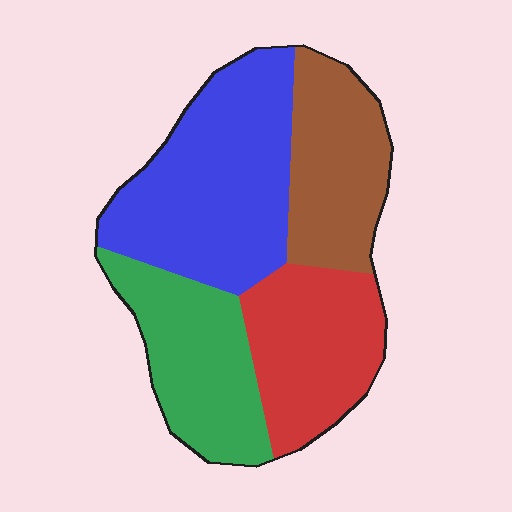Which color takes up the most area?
Blue, at roughly 35%.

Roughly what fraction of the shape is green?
Green covers about 20% of the shape.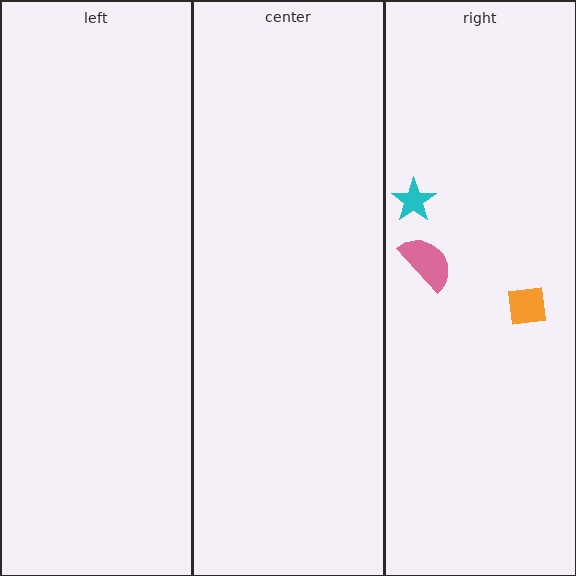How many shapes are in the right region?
3.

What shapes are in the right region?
The pink semicircle, the orange square, the cyan star.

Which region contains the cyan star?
The right region.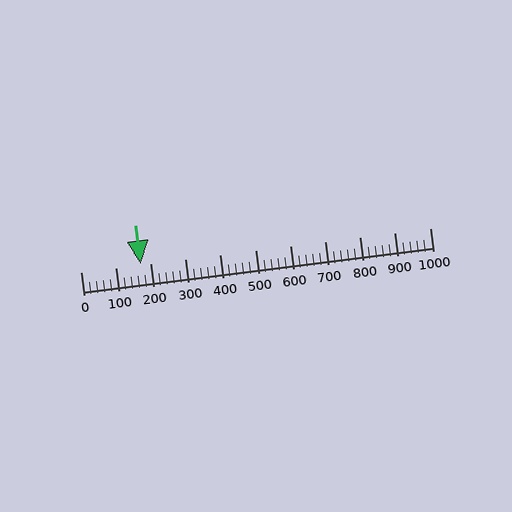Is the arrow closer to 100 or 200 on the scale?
The arrow is closer to 200.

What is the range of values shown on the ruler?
The ruler shows values from 0 to 1000.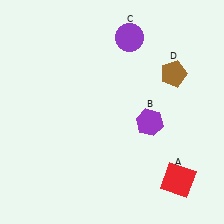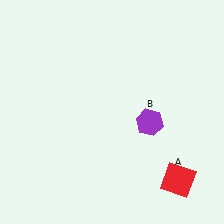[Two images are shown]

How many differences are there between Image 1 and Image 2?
There are 2 differences between the two images.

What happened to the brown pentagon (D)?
The brown pentagon (D) was removed in Image 2. It was in the top-right area of Image 1.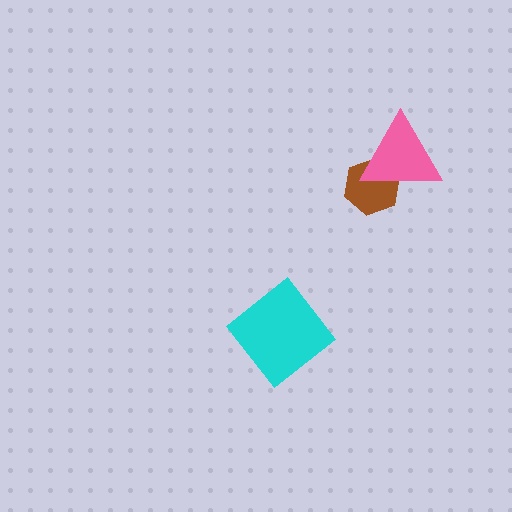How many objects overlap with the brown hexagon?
1 object overlaps with the brown hexagon.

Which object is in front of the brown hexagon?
The pink triangle is in front of the brown hexagon.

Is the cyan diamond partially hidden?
No, no other shape covers it.